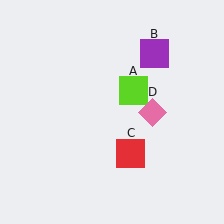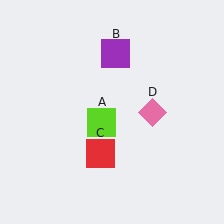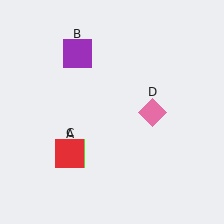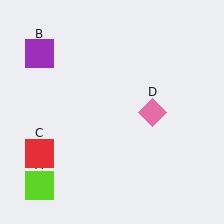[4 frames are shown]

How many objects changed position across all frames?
3 objects changed position: lime square (object A), purple square (object B), red square (object C).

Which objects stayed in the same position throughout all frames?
Pink diamond (object D) remained stationary.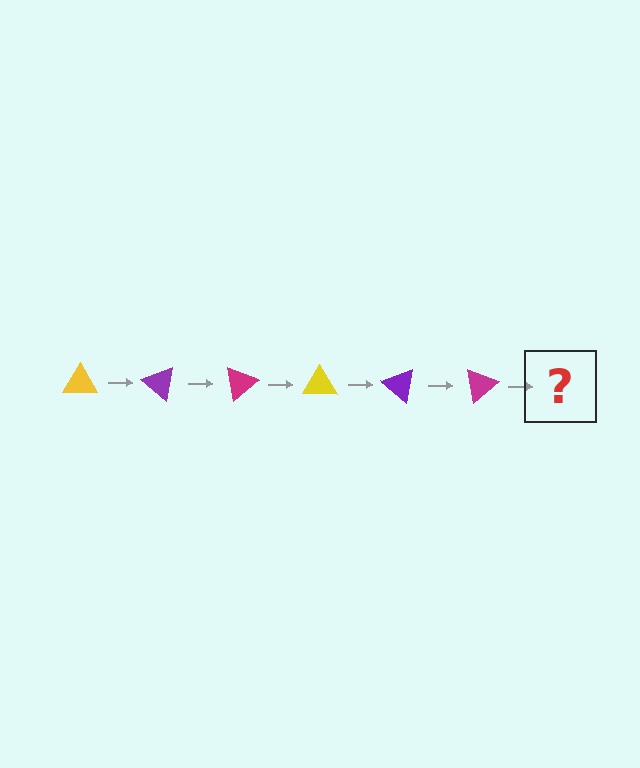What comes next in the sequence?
The next element should be a yellow triangle, rotated 240 degrees from the start.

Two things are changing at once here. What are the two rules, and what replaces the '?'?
The two rules are that it rotates 40 degrees each step and the color cycles through yellow, purple, and magenta. The '?' should be a yellow triangle, rotated 240 degrees from the start.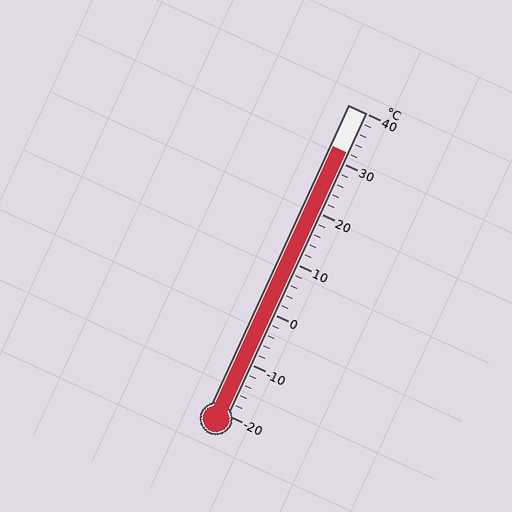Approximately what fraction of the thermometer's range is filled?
The thermometer is filled to approximately 85% of its range.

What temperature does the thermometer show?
The thermometer shows approximately 32°C.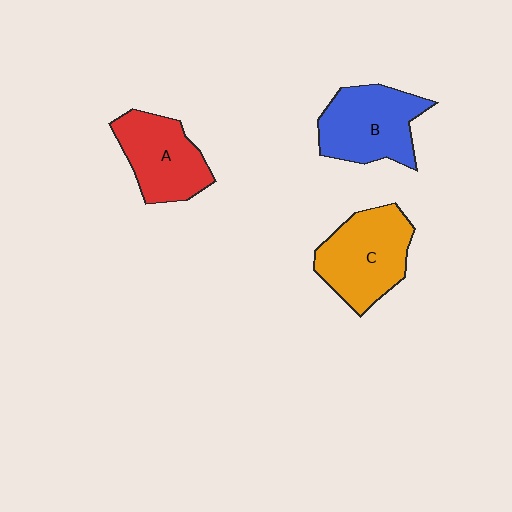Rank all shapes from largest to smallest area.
From largest to smallest: C (orange), B (blue), A (red).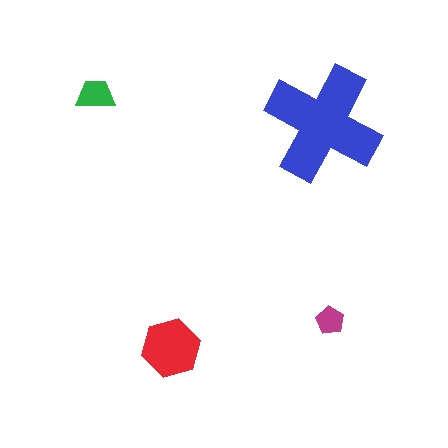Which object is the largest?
The blue cross.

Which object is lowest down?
The red hexagon is bottommost.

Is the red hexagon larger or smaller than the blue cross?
Smaller.